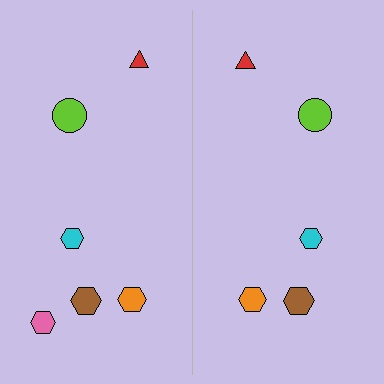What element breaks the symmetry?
A pink hexagon is missing from the right side.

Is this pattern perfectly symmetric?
No, the pattern is not perfectly symmetric. A pink hexagon is missing from the right side.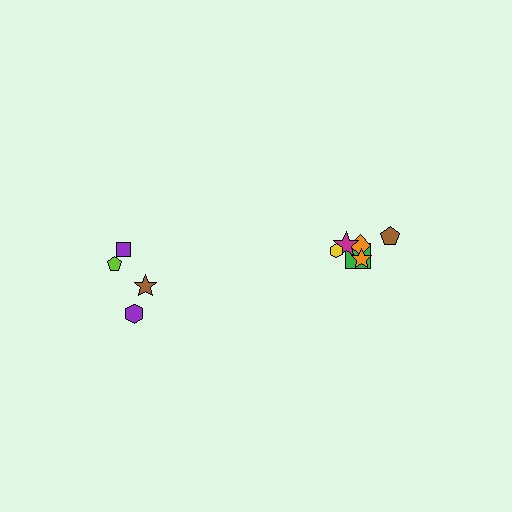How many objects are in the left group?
There are 4 objects.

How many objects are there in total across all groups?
There are 10 objects.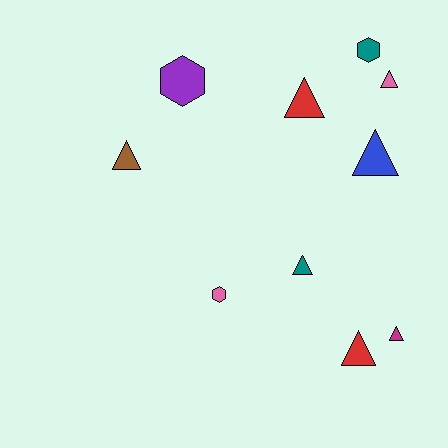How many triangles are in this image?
There are 7 triangles.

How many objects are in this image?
There are 10 objects.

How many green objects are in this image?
There are no green objects.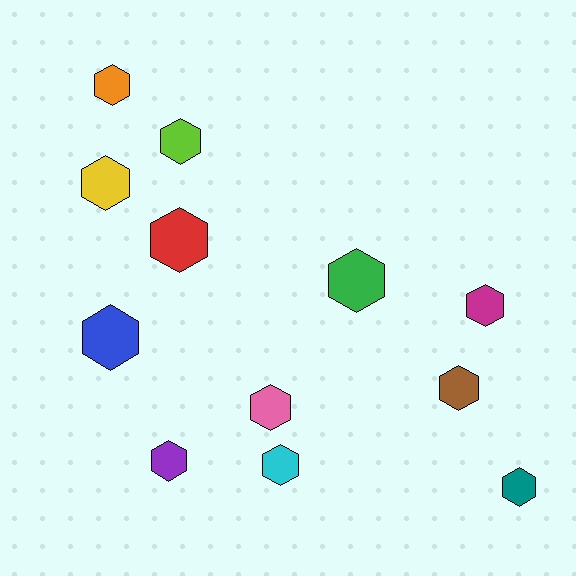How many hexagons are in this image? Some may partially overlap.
There are 12 hexagons.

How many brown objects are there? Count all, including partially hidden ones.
There is 1 brown object.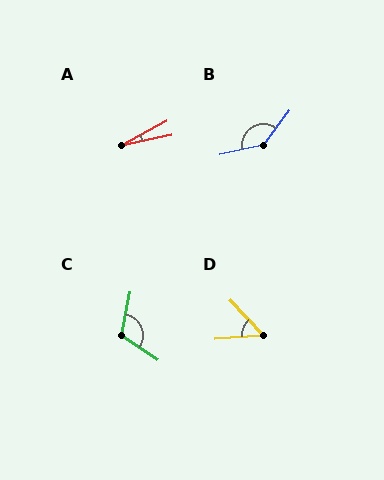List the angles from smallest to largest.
A (16°), D (51°), C (113°), B (138°).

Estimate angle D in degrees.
Approximately 51 degrees.